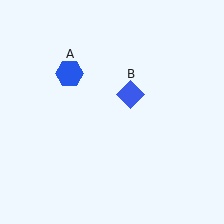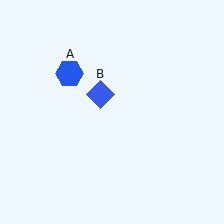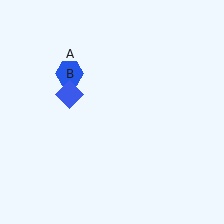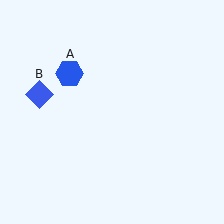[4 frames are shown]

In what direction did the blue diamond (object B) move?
The blue diamond (object B) moved left.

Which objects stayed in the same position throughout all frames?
Blue hexagon (object A) remained stationary.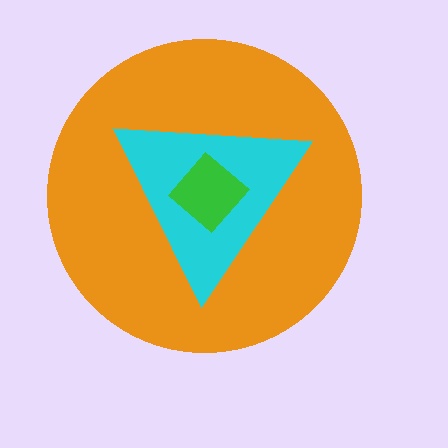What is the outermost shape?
The orange circle.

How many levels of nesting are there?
3.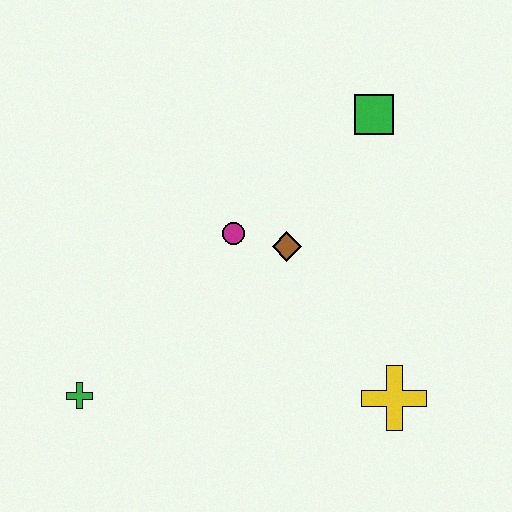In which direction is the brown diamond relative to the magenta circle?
The brown diamond is to the right of the magenta circle.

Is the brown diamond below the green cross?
No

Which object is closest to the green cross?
The magenta circle is closest to the green cross.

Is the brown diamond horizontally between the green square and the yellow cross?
No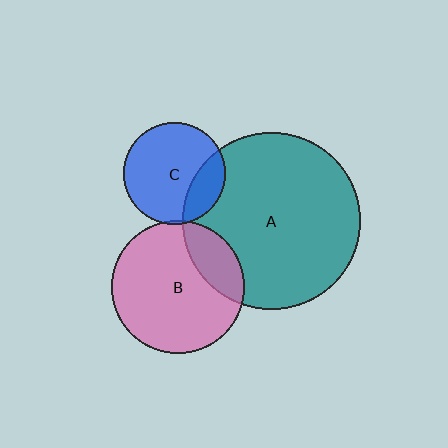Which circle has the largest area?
Circle A (teal).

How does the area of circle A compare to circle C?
Approximately 3.0 times.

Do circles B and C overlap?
Yes.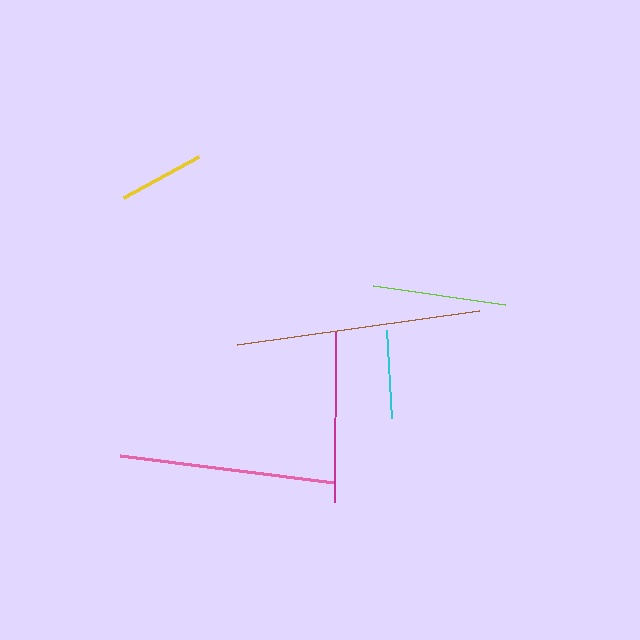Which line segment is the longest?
The brown line is the longest at approximately 244 pixels.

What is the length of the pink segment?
The pink segment is approximately 216 pixels long.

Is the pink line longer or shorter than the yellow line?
The pink line is longer than the yellow line.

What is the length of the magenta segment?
The magenta segment is approximately 170 pixels long.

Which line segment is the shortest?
The yellow line is the shortest at approximately 85 pixels.